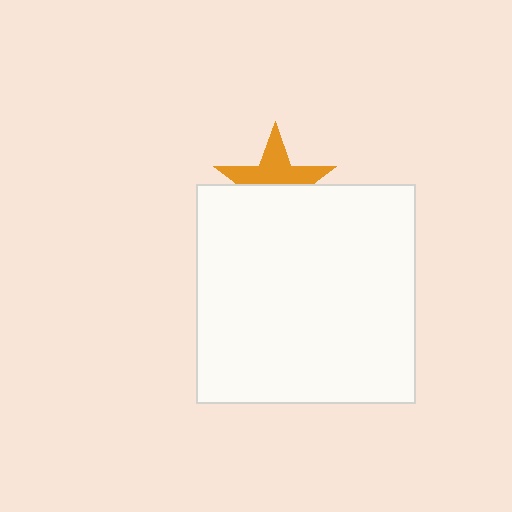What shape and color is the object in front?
The object in front is a white square.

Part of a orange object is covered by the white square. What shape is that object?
It is a star.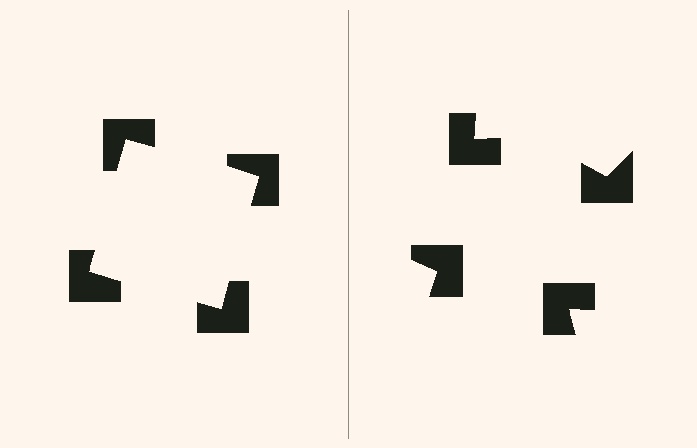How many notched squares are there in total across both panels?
8 — 4 on each side.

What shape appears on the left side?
An illusory square.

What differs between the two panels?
The notched squares are positioned identically on both sides; only the wedge orientations differ. On the left they align to a square; on the right they are misaligned.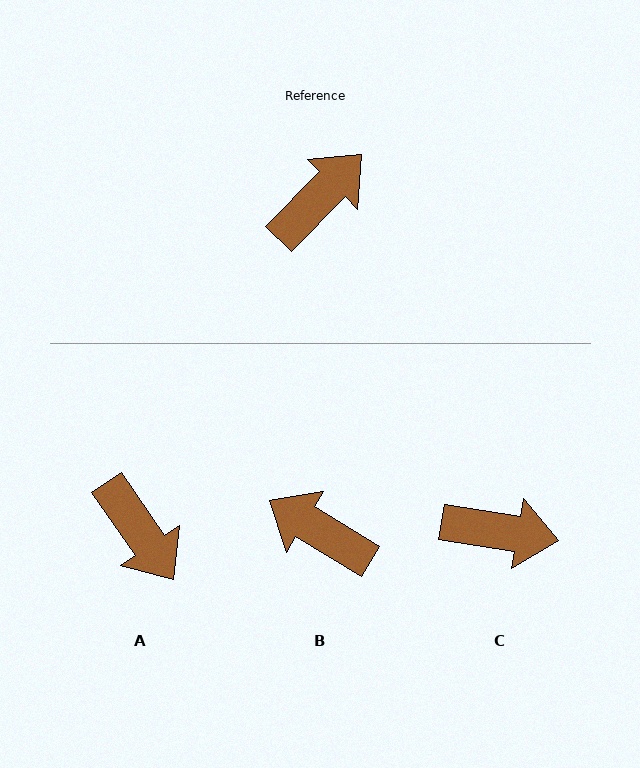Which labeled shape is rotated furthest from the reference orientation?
B, about 103 degrees away.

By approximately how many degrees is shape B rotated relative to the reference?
Approximately 103 degrees counter-clockwise.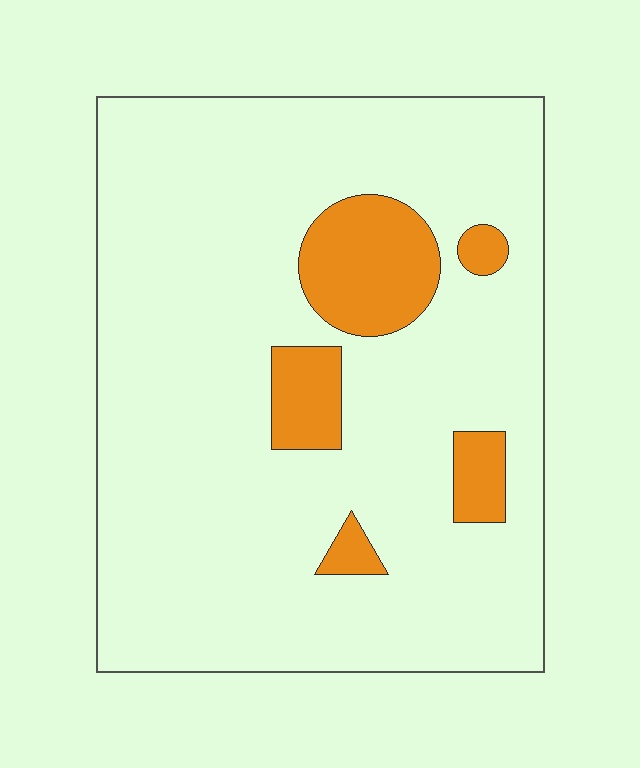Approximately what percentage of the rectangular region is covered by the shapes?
Approximately 15%.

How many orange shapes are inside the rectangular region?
5.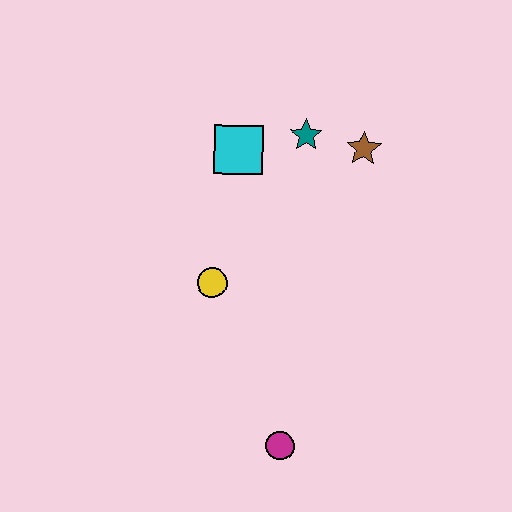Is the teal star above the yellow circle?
Yes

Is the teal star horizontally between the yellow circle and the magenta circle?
No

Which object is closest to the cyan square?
The teal star is closest to the cyan square.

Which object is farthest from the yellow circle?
The brown star is farthest from the yellow circle.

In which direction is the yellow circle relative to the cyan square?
The yellow circle is below the cyan square.